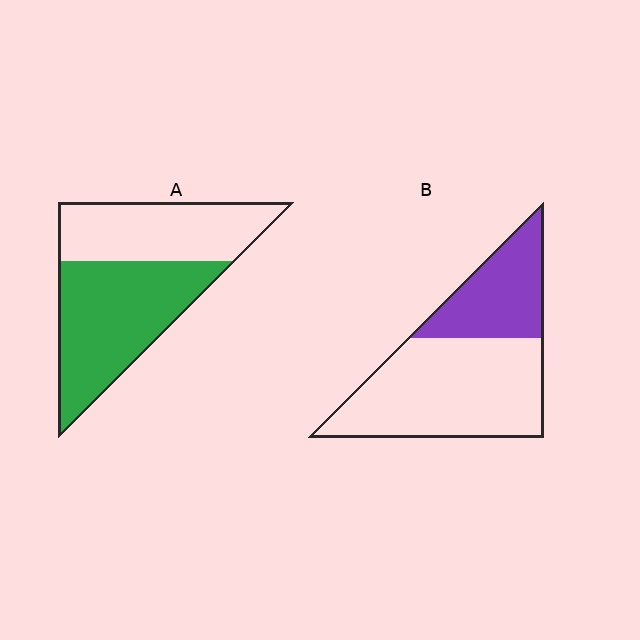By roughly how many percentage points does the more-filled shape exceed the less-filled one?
By roughly 25 percentage points (A over B).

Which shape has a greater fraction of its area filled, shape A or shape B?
Shape A.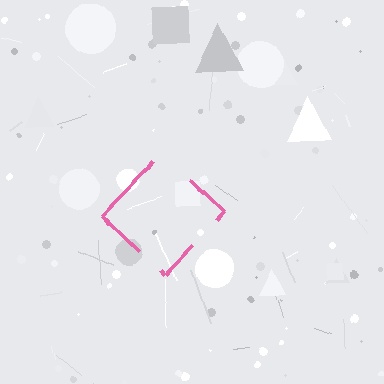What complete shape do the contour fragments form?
The contour fragments form a diamond.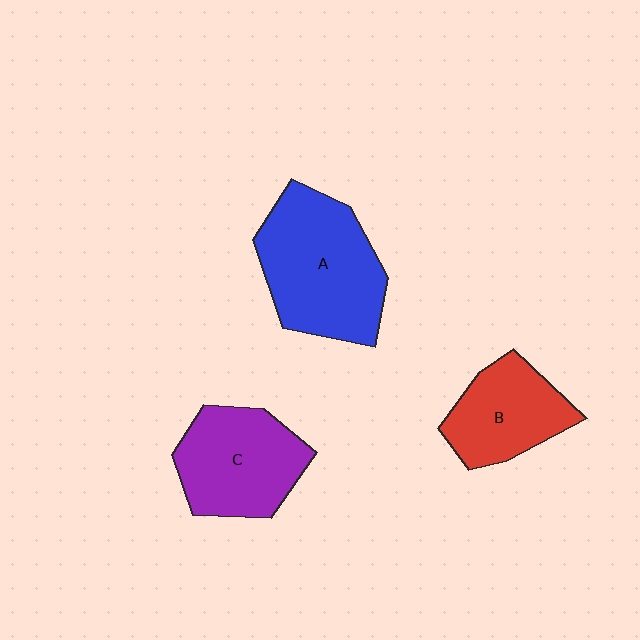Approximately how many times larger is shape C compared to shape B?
Approximately 1.2 times.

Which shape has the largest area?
Shape A (blue).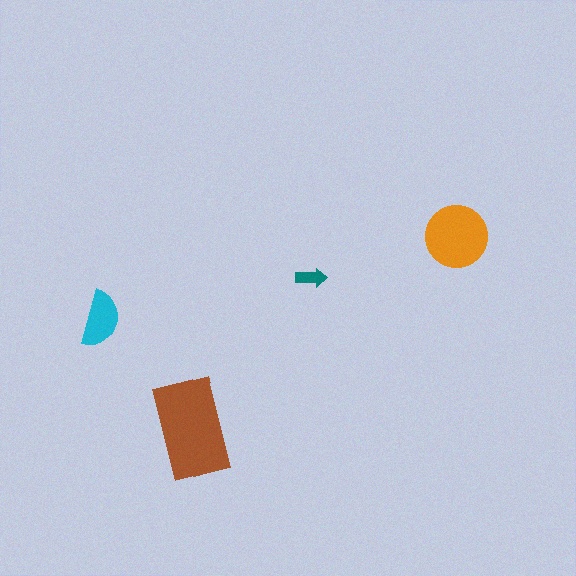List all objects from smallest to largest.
The teal arrow, the cyan semicircle, the orange circle, the brown rectangle.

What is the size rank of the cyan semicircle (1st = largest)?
3rd.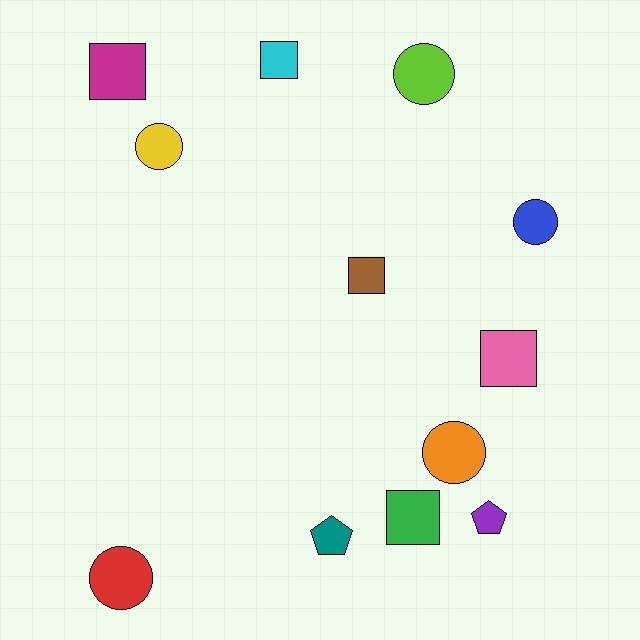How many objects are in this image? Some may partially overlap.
There are 12 objects.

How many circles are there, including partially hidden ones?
There are 5 circles.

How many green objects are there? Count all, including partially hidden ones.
There is 1 green object.